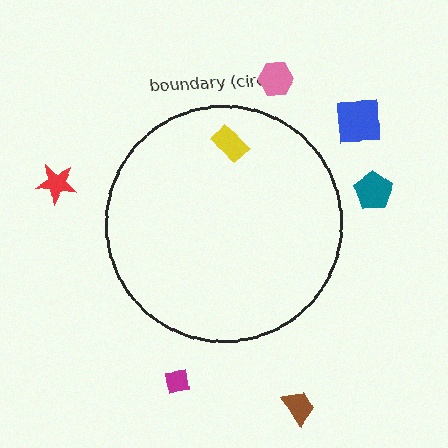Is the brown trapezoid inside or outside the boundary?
Outside.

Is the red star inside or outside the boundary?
Outside.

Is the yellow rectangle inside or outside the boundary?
Inside.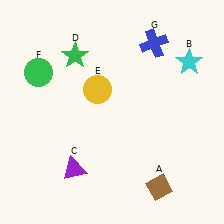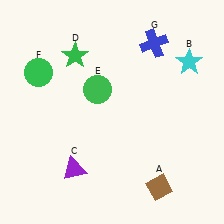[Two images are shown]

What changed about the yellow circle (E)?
In Image 1, E is yellow. In Image 2, it changed to green.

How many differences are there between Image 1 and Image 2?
There is 1 difference between the two images.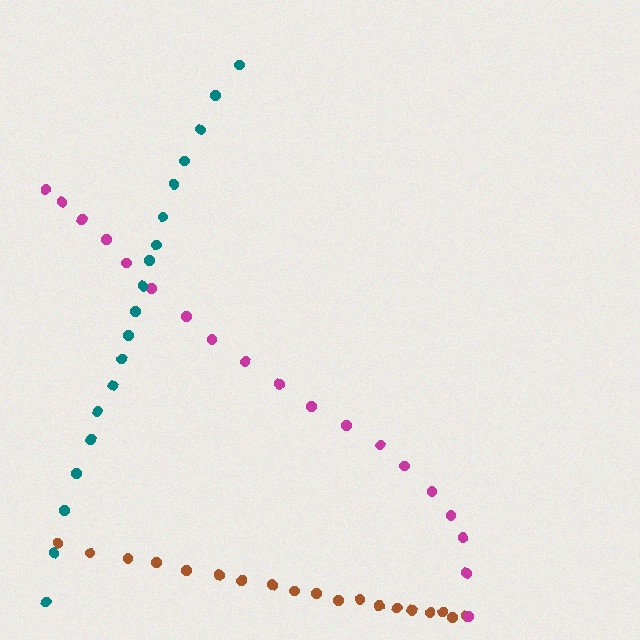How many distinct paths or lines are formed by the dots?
There are 3 distinct paths.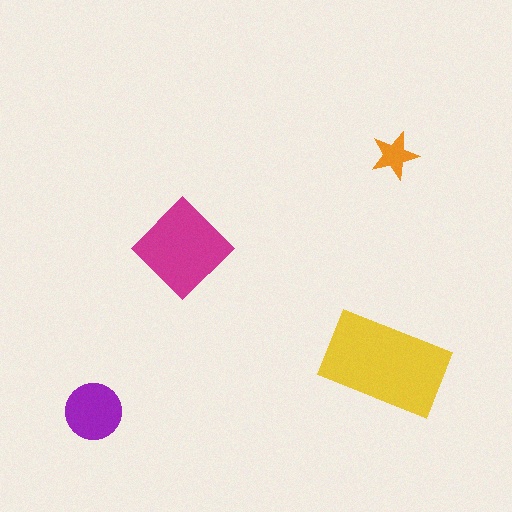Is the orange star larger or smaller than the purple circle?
Smaller.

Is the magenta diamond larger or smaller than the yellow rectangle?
Smaller.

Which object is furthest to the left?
The purple circle is leftmost.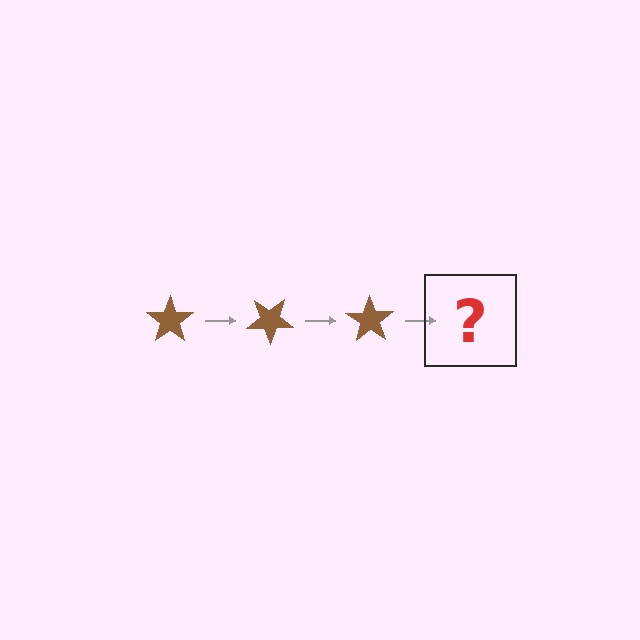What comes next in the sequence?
The next element should be a brown star rotated 105 degrees.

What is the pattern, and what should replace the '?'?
The pattern is that the star rotates 35 degrees each step. The '?' should be a brown star rotated 105 degrees.